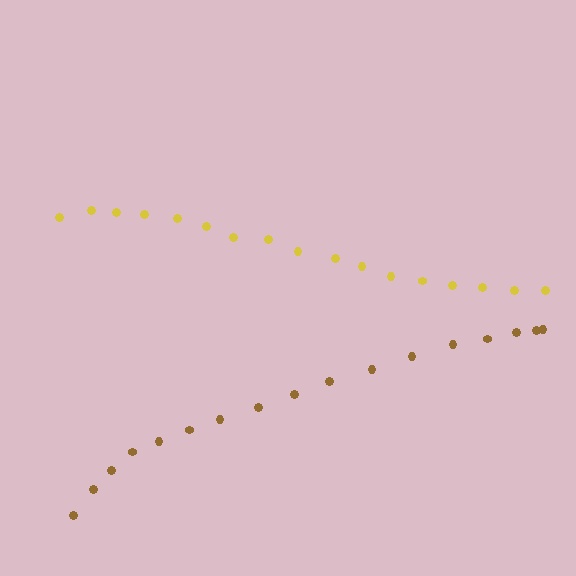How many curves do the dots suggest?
There are 2 distinct paths.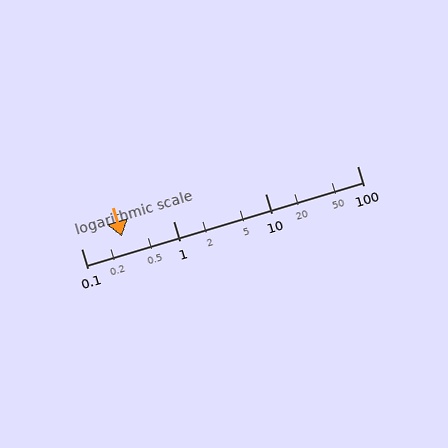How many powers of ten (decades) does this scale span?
The scale spans 3 decades, from 0.1 to 100.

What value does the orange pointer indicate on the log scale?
The pointer indicates approximately 0.28.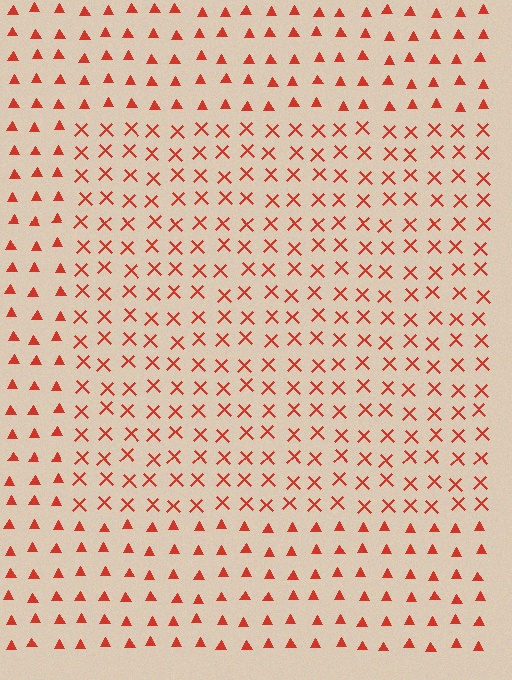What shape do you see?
I see a rectangle.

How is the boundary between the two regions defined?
The boundary is defined by a change in element shape: X marks inside vs. triangles outside. All elements share the same color and spacing.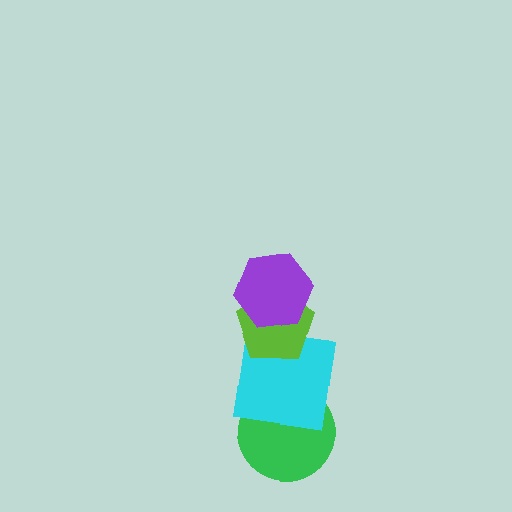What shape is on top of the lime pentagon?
The purple hexagon is on top of the lime pentagon.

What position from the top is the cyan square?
The cyan square is 3rd from the top.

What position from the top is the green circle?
The green circle is 4th from the top.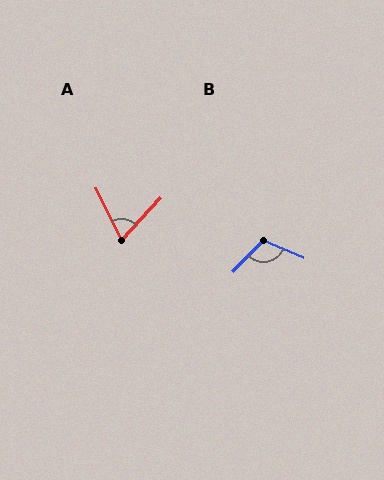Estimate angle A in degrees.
Approximately 69 degrees.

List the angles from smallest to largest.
A (69°), B (111°).